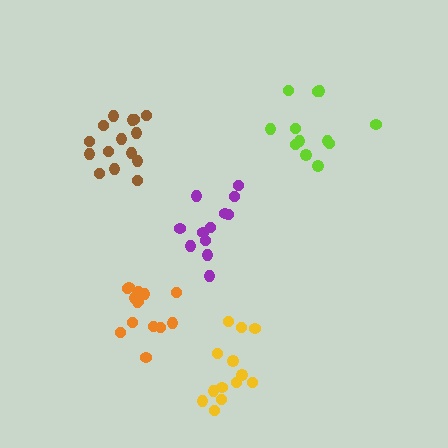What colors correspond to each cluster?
The clusters are colored: yellow, lime, purple, orange, brown.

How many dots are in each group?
Group 1: 13 dots, Group 2: 12 dots, Group 3: 12 dots, Group 4: 14 dots, Group 5: 15 dots (66 total).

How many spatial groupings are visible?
There are 5 spatial groupings.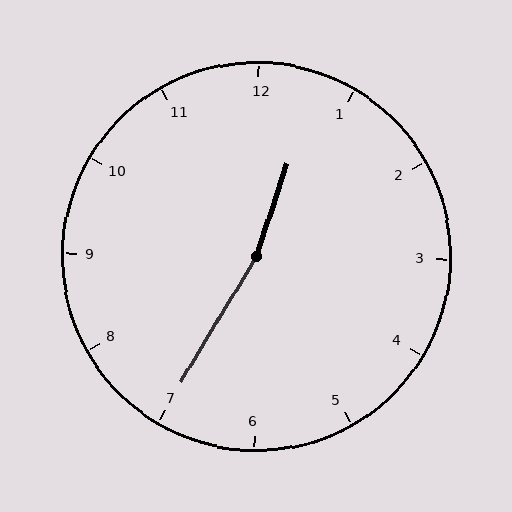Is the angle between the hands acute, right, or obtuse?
It is obtuse.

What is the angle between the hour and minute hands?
Approximately 168 degrees.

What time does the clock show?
12:35.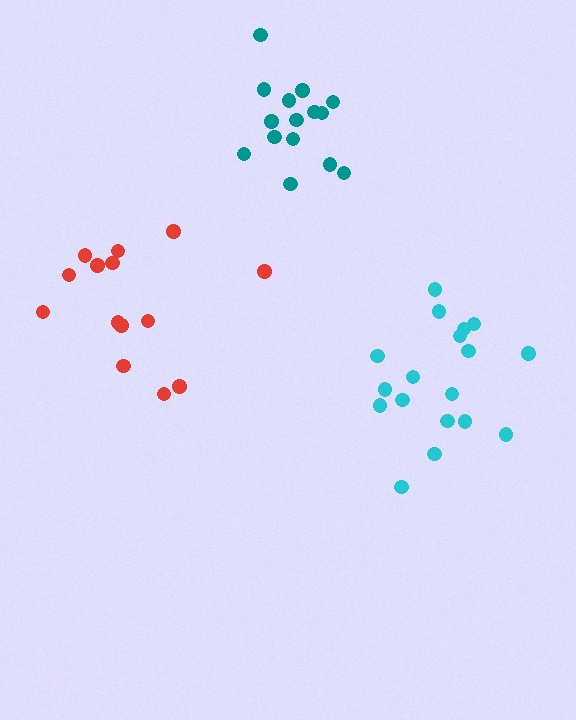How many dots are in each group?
Group 1: 14 dots, Group 2: 18 dots, Group 3: 15 dots (47 total).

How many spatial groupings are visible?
There are 3 spatial groupings.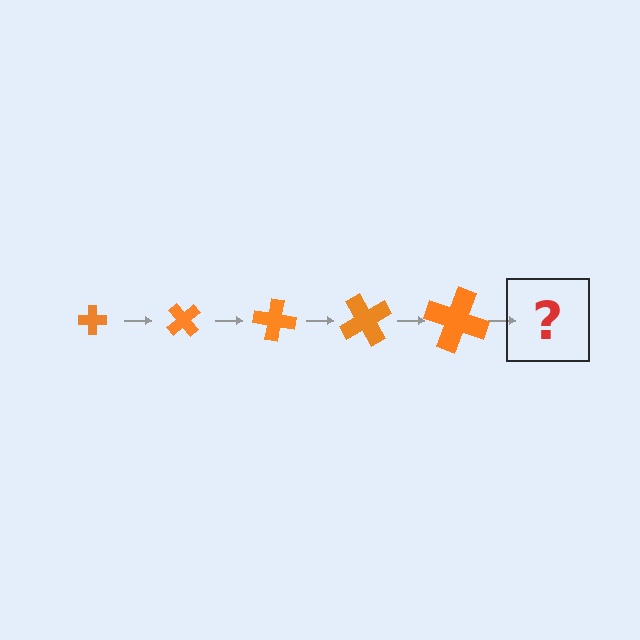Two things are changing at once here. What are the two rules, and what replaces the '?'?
The two rules are that the cross grows larger each step and it rotates 50 degrees each step. The '?' should be a cross, larger than the previous one and rotated 250 degrees from the start.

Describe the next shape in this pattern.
It should be a cross, larger than the previous one and rotated 250 degrees from the start.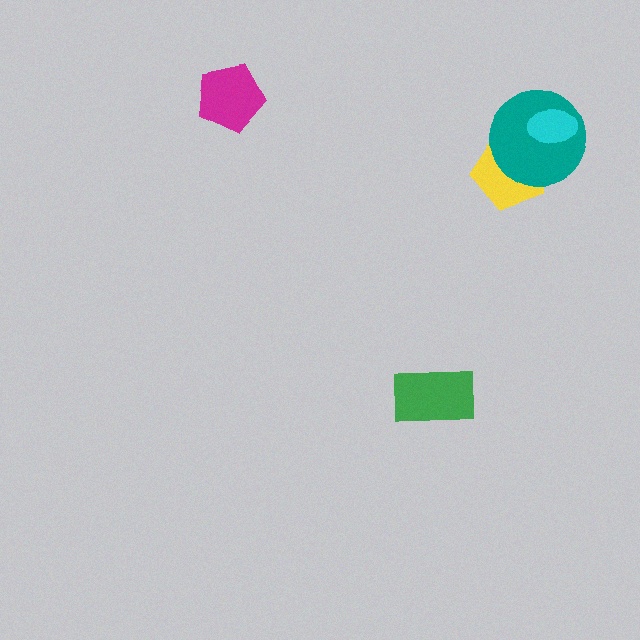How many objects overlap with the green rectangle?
0 objects overlap with the green rectangle.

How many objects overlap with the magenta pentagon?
0 objects overlap with the magenta pentagon.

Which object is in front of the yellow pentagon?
The teal circle is in front of the yellow pentagon.